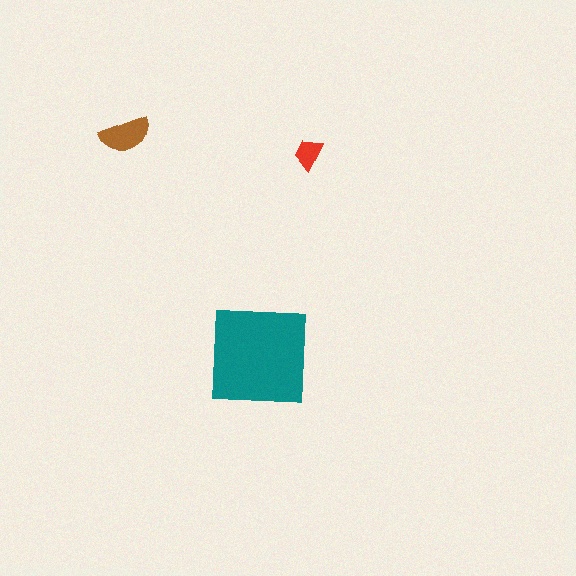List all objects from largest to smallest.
The teal square, the brown semicircle, the red trapezoid.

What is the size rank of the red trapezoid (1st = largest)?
3rd.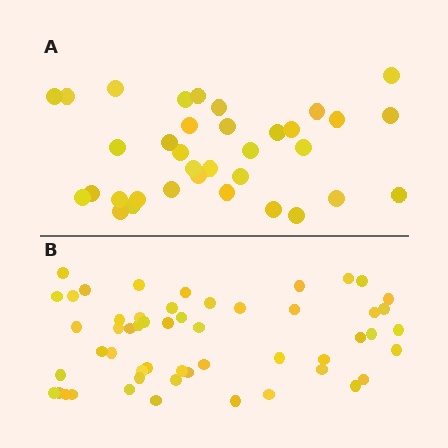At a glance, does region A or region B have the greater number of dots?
Region B (the bottom region) has more dots.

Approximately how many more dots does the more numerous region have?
Region B has approximately 20 more dots than region A.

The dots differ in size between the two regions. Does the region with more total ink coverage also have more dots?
No. Region A has more total ink coverage because its dots are larger, but region B actually contains more individual dots. Total area can be misleading — the number of items is what matters here.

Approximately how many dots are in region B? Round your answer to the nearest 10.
About 50 dots. (The exact count is 53, which rounds to 50.)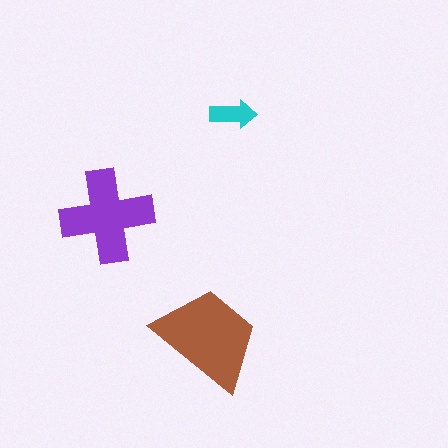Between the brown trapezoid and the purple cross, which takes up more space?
The brown trapezoid.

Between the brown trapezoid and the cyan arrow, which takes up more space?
The brown trapezoid.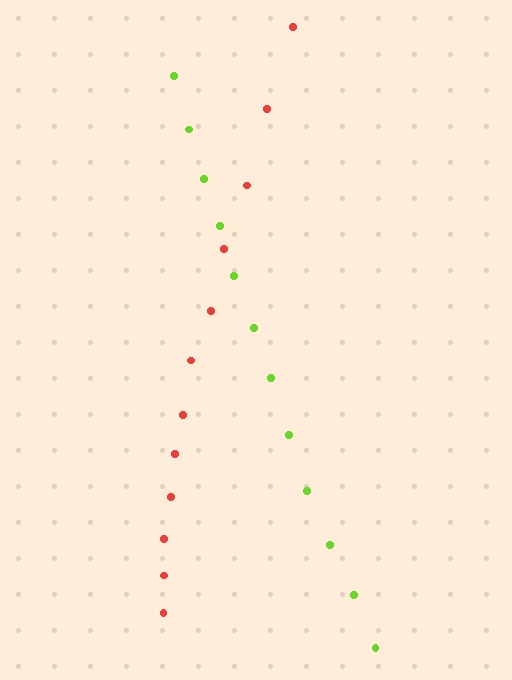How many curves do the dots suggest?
There are 2 distinct paths.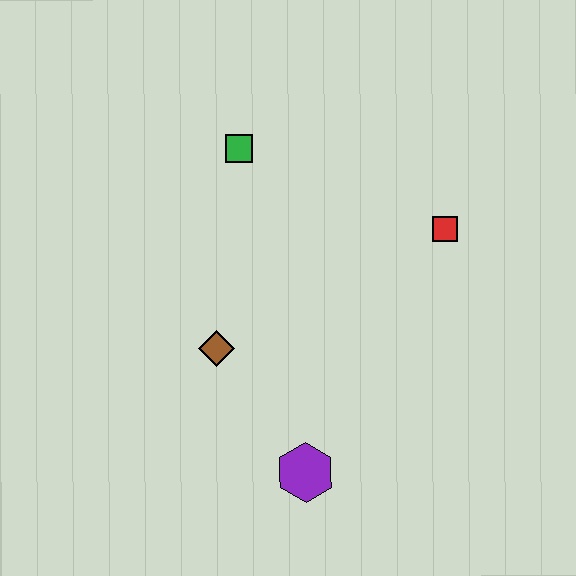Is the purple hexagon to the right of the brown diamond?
Yes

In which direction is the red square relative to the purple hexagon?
The red square is above the purple hexagon.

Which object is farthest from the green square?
The purple hexagon is farthest from the green square.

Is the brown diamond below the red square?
Yes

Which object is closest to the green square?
The brown diamond is closest to the green square.